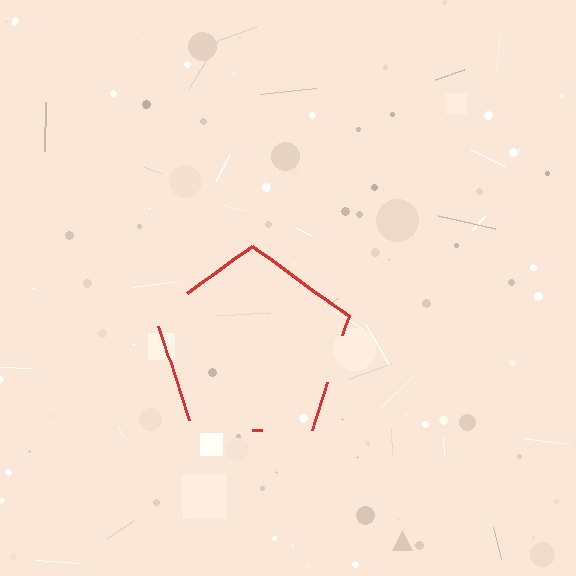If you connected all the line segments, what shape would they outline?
They would outline a pentagon.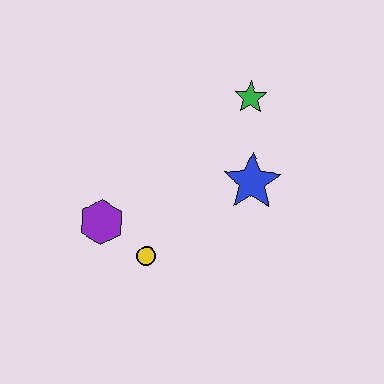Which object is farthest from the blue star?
The purple hexagon is farthest from the blue star.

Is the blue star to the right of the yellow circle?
Yes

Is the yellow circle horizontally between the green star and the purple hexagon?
Yes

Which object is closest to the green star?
The blue star is closest to the green star.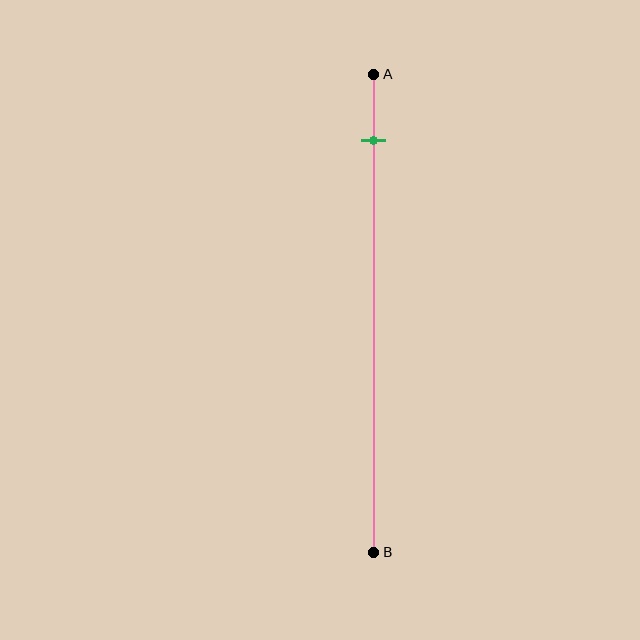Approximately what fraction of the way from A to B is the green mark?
The green mark is approximately 15% of the way from A to B.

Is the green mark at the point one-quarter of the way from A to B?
No, the mark is at about 15% from A, not at the 25% one-quarter point.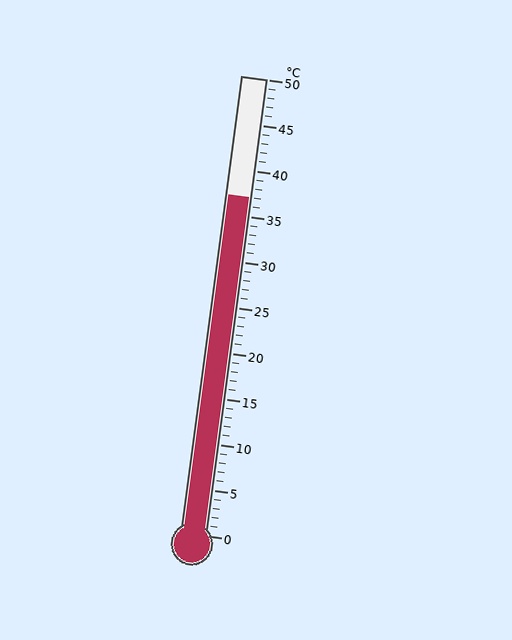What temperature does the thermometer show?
The thermometer shows approximately 37°C.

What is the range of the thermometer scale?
The thermometer scale ranges from 0°C to 50°C.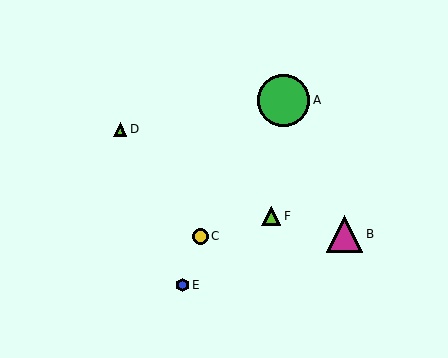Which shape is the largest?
The green circle (labeled A) is the largest.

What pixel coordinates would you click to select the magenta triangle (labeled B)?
Click at (344, 234) to select the magenta triangle B.